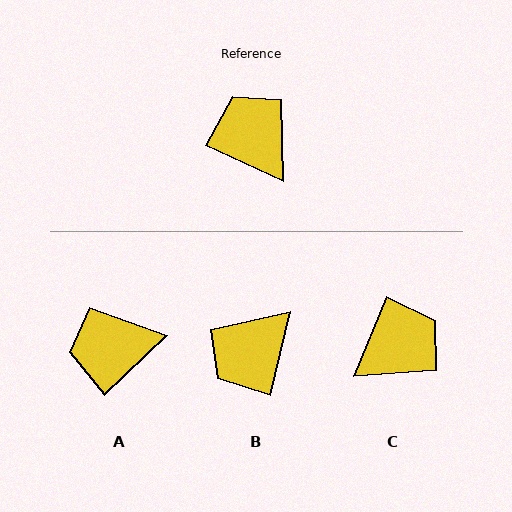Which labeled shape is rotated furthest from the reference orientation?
B, about 102 degrees away.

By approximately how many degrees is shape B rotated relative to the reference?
Approximately 102 degrees counter-clockwise.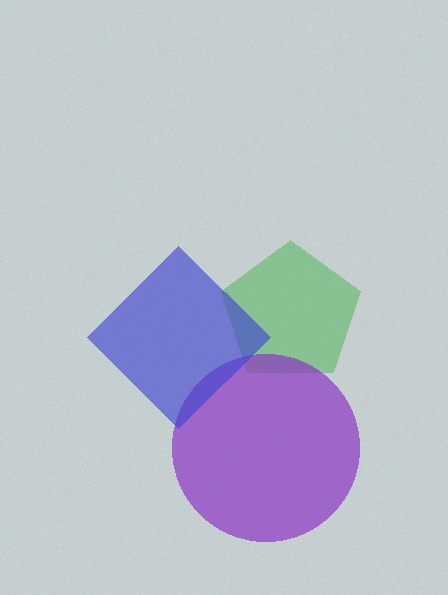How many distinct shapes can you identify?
There are 3 distinct shapes: a green pentagon, a purple circle, a blue diamond.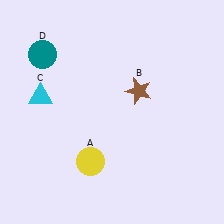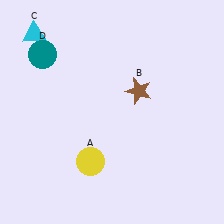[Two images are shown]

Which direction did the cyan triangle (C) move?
The cyan triangle (C) moved up.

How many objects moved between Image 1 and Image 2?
1 object moved between the two images.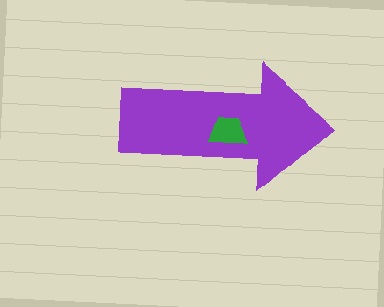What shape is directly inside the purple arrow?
The green trapezoid.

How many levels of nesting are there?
2.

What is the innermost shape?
The green trapezoid.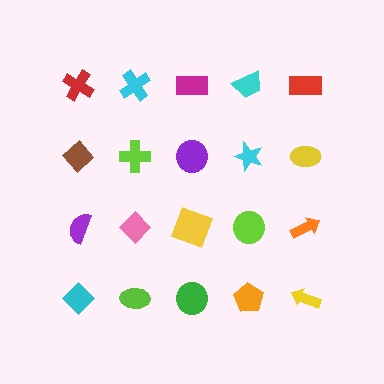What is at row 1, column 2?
A cyan cross.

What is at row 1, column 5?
A red rectangle.